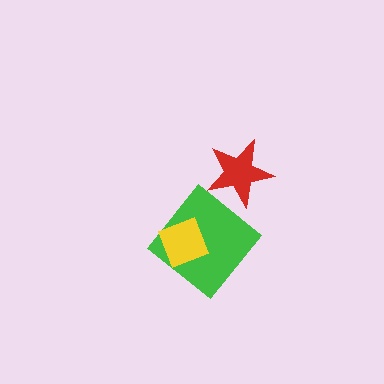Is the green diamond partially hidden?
Yes, it is partially covered by another shape.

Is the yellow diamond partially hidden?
No, no other shape covers it.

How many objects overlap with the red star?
0 objects overlap with the red star.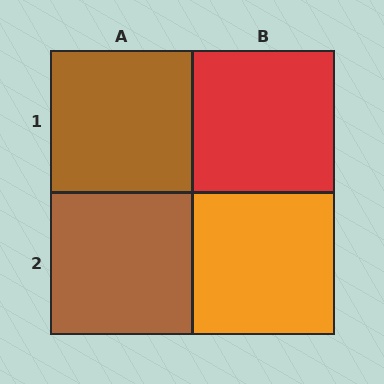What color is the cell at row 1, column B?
Red.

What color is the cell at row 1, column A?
Brown.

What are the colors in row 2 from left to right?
Brown, orange.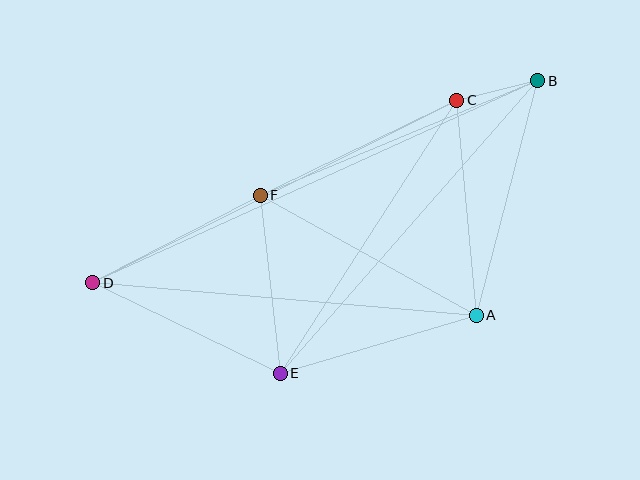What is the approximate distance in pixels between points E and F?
The distance between E and F is approximately 179 pixels.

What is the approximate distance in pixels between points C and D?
The distance between C and D is approximately 407 pixels.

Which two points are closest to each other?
Points B and C are closest to each other.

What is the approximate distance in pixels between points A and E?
The distance between A and E is approximately 205 pixels.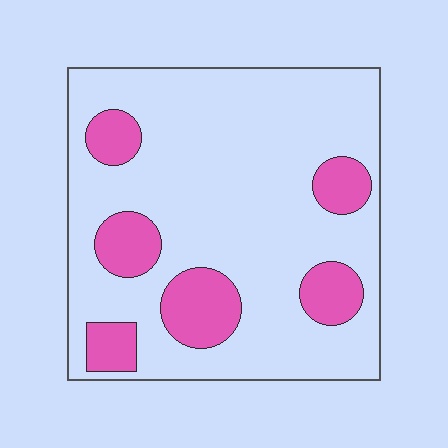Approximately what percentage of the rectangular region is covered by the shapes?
Approximately 20%.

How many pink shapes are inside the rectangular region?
6.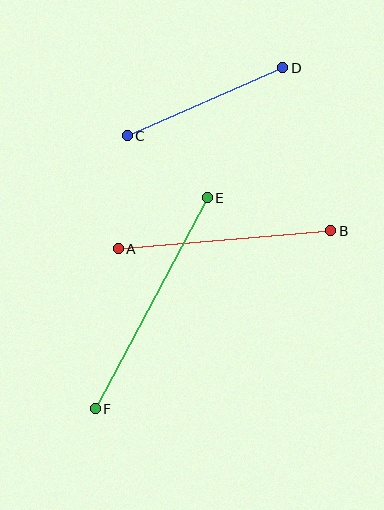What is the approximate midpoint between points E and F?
The midpoint is at approximately (151, 303) pixels.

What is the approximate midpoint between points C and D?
The midpoint is at approximately (205, 102) pixels.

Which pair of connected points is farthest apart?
Points E and F are farthest apart.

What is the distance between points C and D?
The distance is approximately 170 pixels.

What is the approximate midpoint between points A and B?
The midpoint is at approximately (225, 240) pixels.